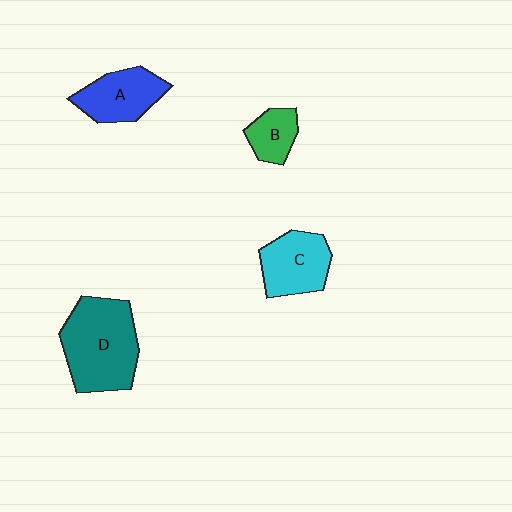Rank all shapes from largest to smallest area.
From largest to smallest: D (teal), C (cyan), A (blue), B (green).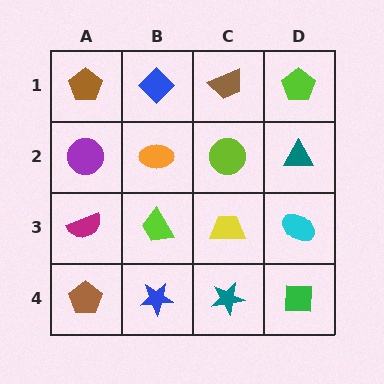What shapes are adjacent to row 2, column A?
A brown pentagon (row 1, column A), a magenta semicircle (row 3, column A), an orange ellipse (row 2, column B).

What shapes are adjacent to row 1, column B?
An orange ellipse (row 2, column B), a brown pentagon (row 1, column A), a brown trapezoid (row 1, column C).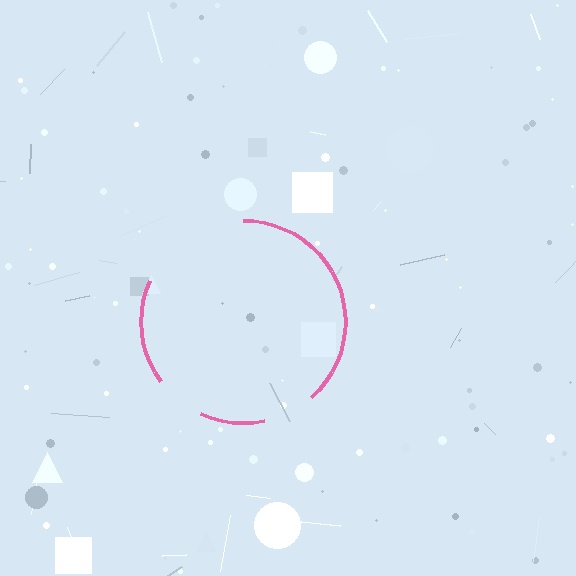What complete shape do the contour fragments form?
The contour fragments form a circle.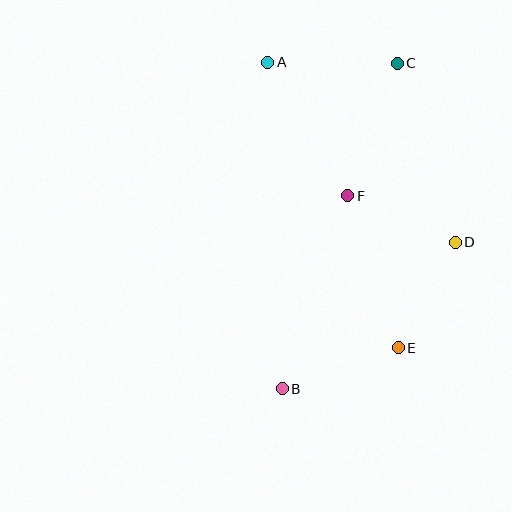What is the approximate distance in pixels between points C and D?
The distance between C and D is approximately 188 pixels.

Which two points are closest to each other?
Points D and F are closest to each other.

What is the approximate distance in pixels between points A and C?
The distance between A and C is approximately 129 pixels.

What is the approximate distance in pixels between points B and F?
The distance between B and F is approximately 204 pixels.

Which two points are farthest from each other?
Points B and C are farthest from each other.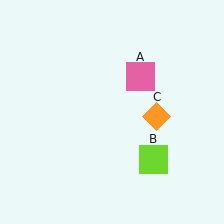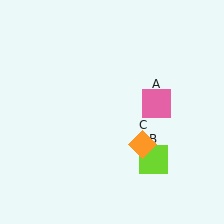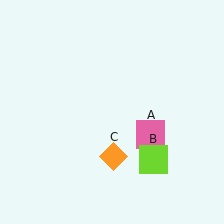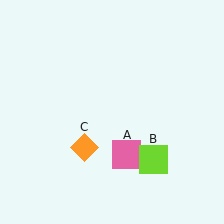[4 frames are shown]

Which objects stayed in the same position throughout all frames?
Lime square (object B) remained stationary.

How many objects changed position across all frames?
2 objects changed position: pink square (object A), orange diamond (object C).